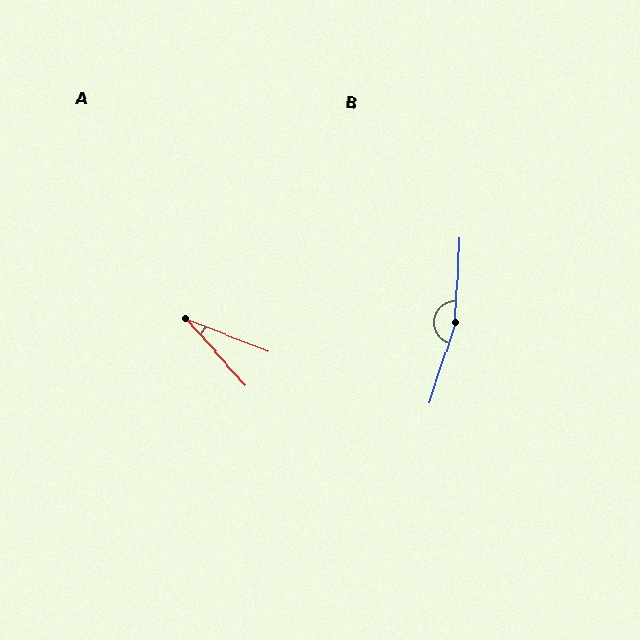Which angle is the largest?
B, at approximately 164 degrees.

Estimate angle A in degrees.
Approximately 27 degrees.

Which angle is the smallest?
A, at approximately 27 degrees.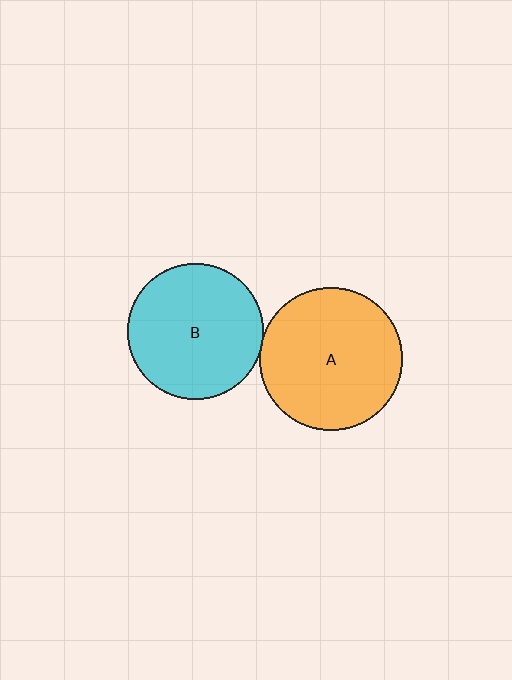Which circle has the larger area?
Circle A (orange).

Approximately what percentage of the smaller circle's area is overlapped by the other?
Approximately 5%.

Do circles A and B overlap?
Yes.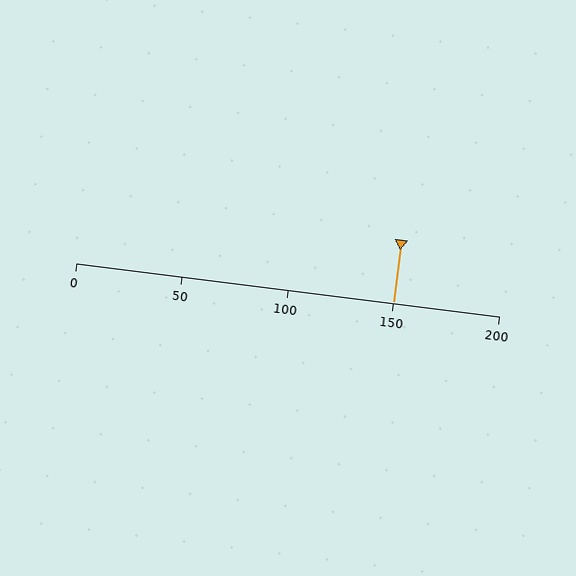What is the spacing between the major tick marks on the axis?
The major ticks are spaced 50 apart.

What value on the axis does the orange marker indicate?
The marker indicates approximately 150.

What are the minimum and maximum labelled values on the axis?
The axis runs from 0 to 200.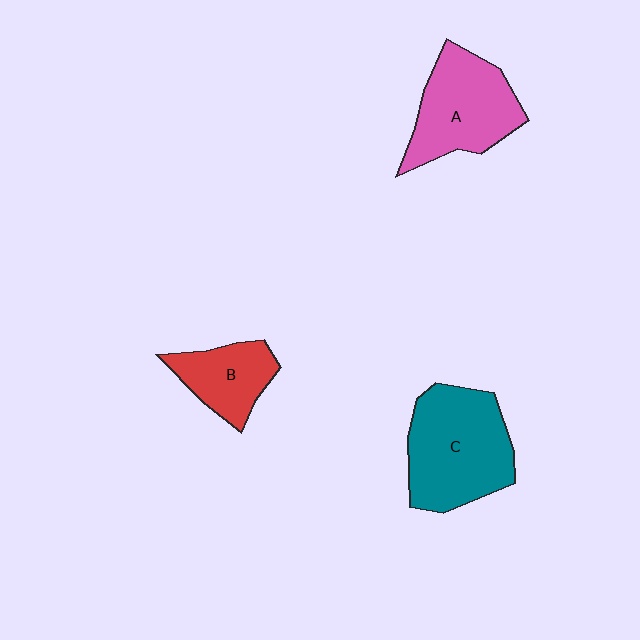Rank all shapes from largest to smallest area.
From largest to smallest: C (teal), A (pink), B (red).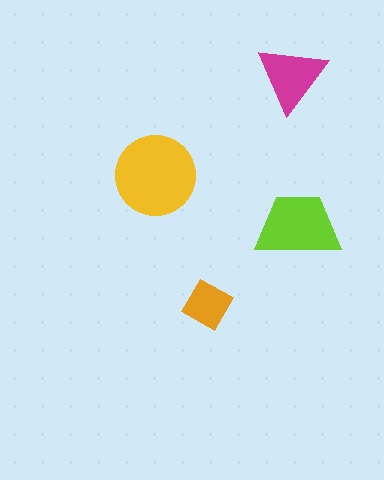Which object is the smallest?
The orange diamond.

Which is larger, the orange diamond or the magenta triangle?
The magenta triangle.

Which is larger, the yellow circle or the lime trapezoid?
The yellow circle.